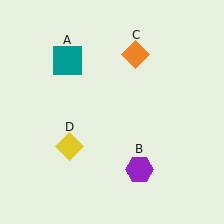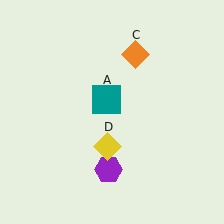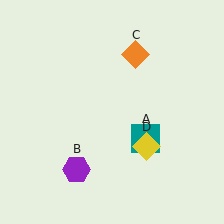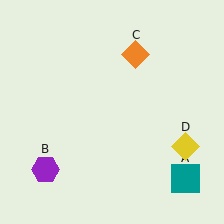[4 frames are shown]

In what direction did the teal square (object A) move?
The teal square (object A) moved down and to the right.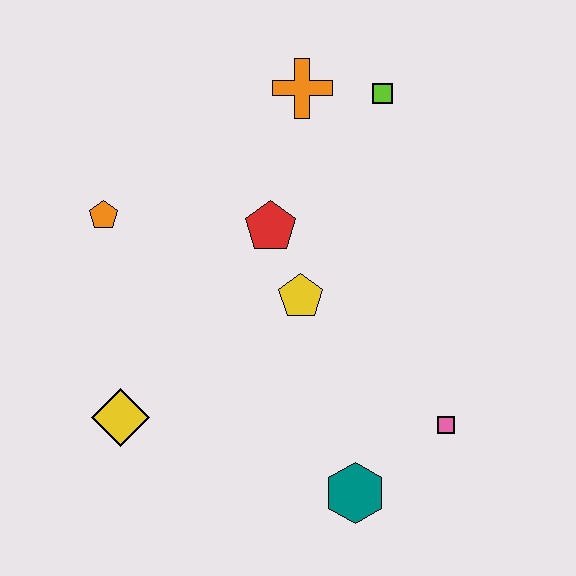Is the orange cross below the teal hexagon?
No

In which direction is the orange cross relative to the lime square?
The orange cross is to the left of the lime square.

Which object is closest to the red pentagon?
The yellow pentagon is closest to the red pentagon.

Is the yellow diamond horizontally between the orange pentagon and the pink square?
Yes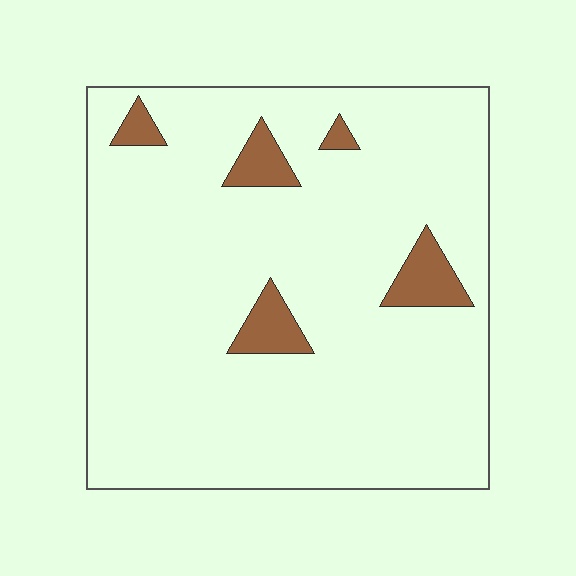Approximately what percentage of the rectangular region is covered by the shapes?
Approximately 10%.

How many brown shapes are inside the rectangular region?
5.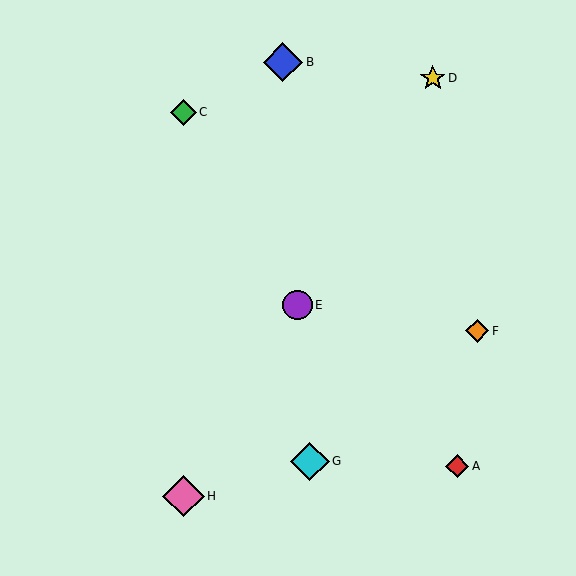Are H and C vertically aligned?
Yes, both are at x≈183.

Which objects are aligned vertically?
Objects C, H are aligned vertically.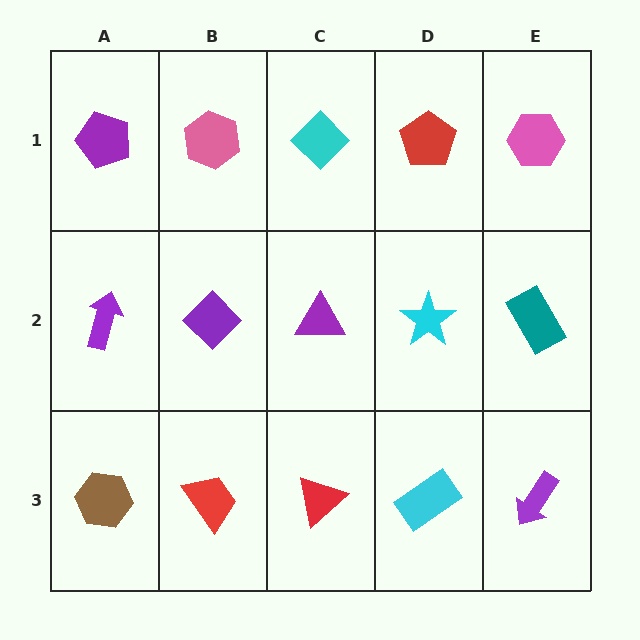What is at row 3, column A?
A brown hexagon.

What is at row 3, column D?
A cyan rectangle.